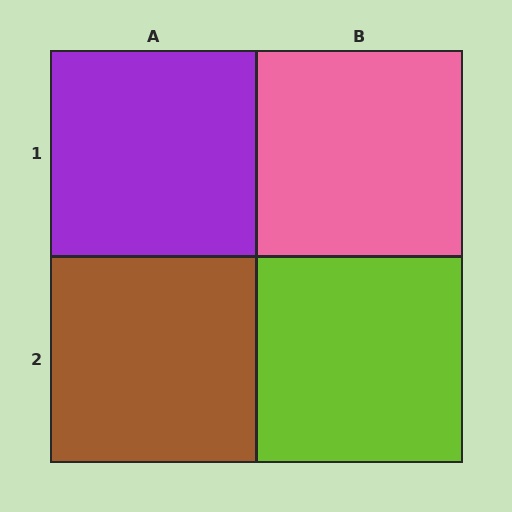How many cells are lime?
1 cell is lime.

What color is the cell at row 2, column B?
Lime.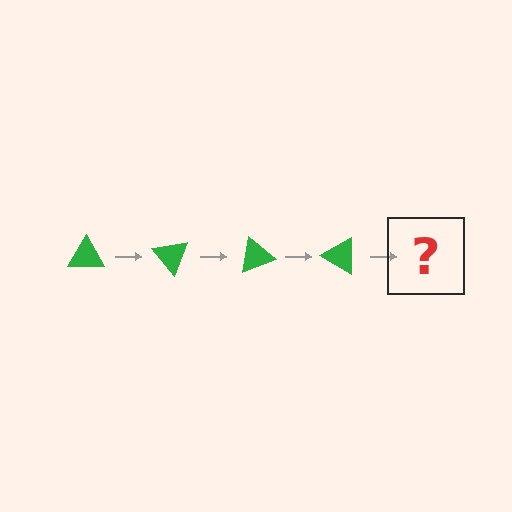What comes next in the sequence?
The next element should be a green triangle rotated 200 degrees.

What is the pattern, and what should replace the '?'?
The pattern is that the triangle rotates 50 degrees each step. The '?' should be a green triangle rotated 200 degrees.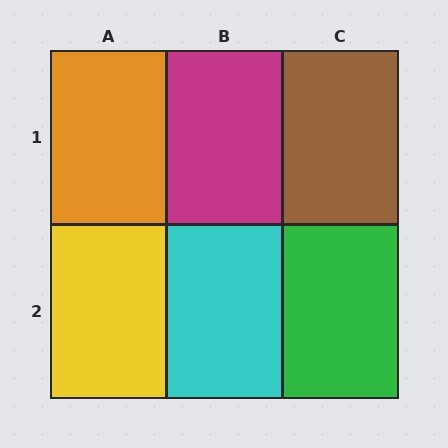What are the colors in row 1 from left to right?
Orange, magenta, brown.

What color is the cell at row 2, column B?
Cyan.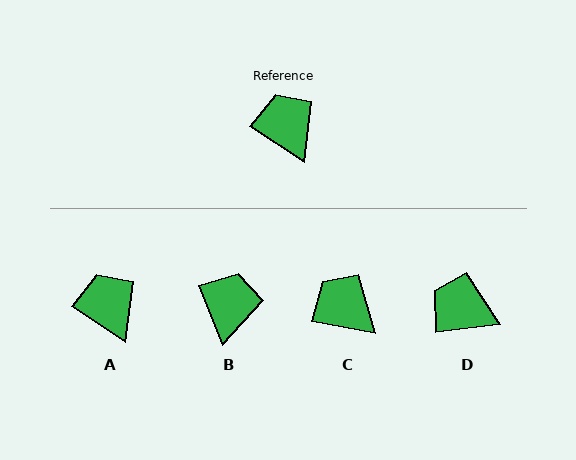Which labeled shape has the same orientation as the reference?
A.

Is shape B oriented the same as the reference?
No, it is off by about 35 degrees.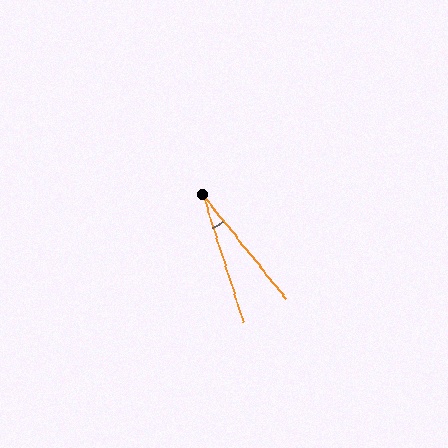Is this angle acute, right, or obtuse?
It is acute.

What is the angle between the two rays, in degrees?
Approximately 21 degrees.